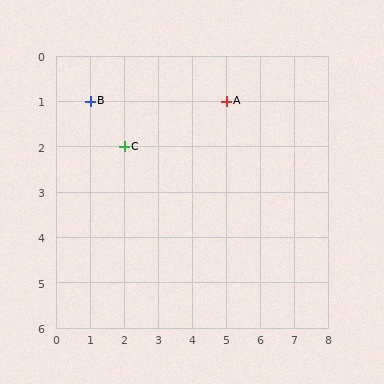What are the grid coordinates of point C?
Point C is at grid coordinates (2, 2).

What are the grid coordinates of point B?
Point B is at grid coordinates (1, 1).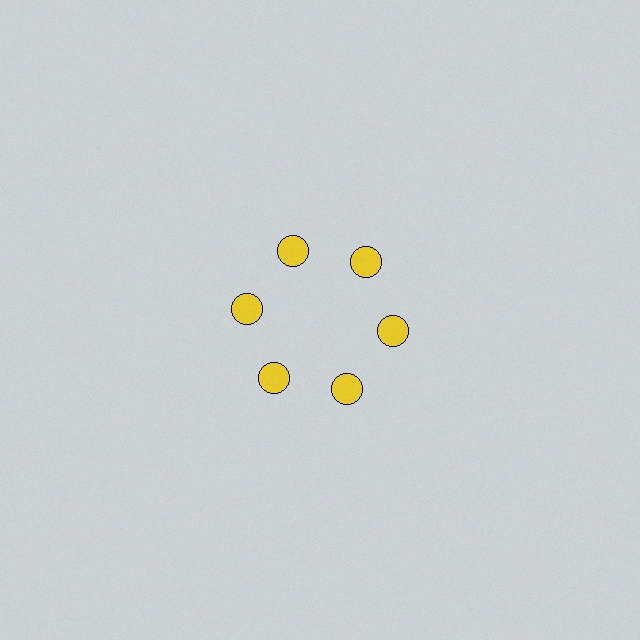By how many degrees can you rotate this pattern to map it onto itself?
The pattern maps onto itself every 60 degrees of rotation.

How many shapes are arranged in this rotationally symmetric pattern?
There are 6 shapes, arranged in 6 groups of 1.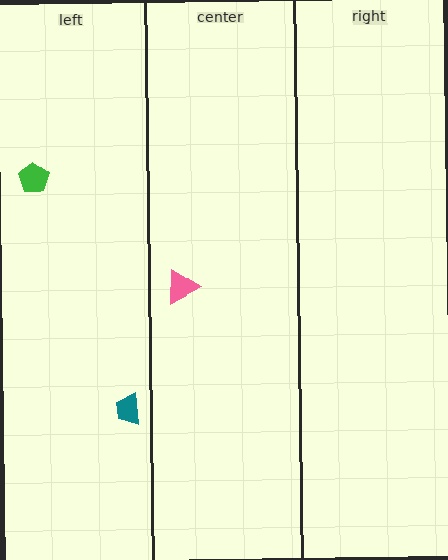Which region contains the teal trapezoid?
The left region.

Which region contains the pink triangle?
The center region.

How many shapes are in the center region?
1.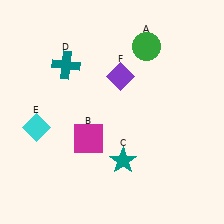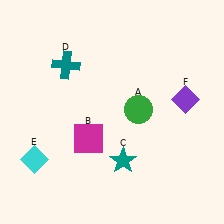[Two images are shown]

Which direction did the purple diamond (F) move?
The purple diamond (F) moved right.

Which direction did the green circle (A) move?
The green circle (A) moved down.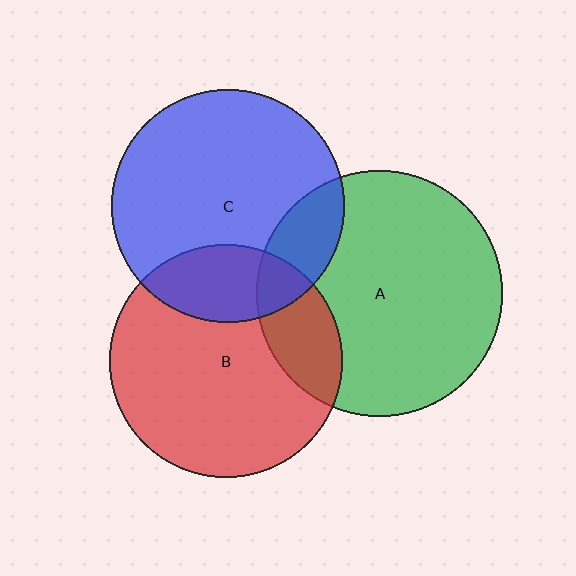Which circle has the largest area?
Circle A (green).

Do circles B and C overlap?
Yes.